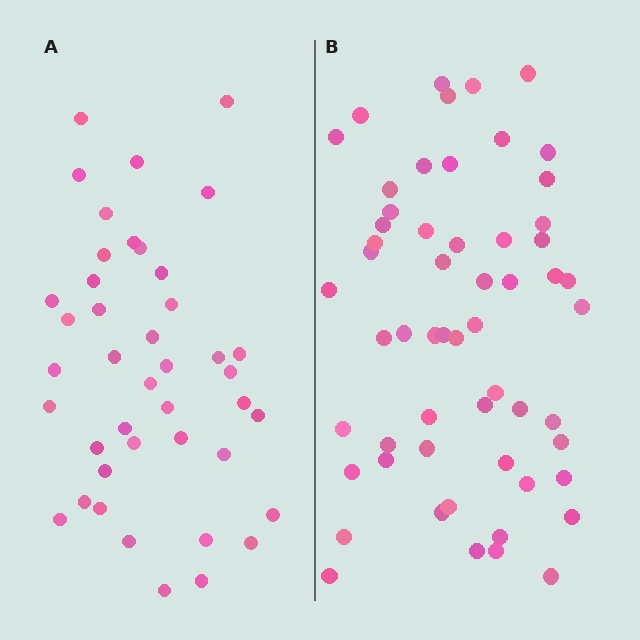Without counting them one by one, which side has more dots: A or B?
Region B (the right region) has more dots.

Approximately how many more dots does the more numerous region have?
Region B has approximately 15 more dots than region A.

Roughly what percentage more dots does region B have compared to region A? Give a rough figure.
About 35% more.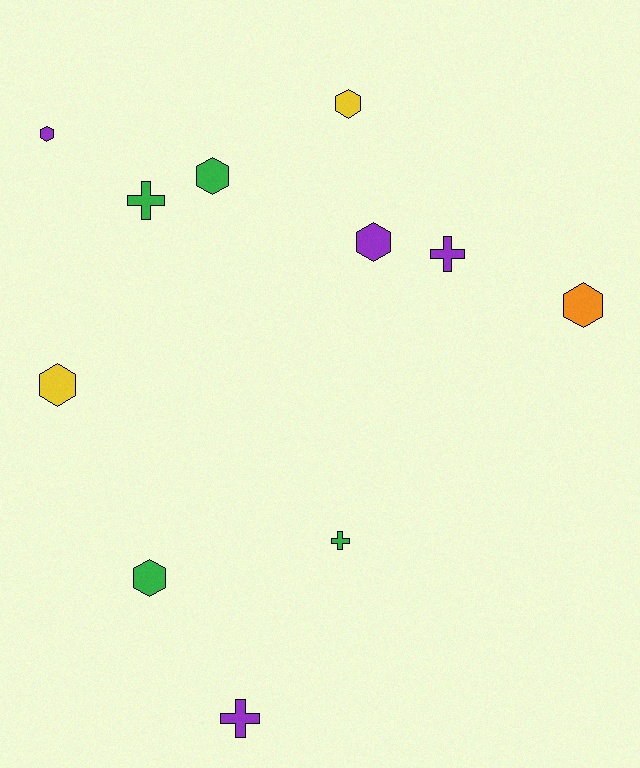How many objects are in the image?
There are 11 objects.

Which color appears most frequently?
Green, with 4 objects.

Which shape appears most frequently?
Hexagon, with 7 objects.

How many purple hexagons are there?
There are 2 purple hexagons.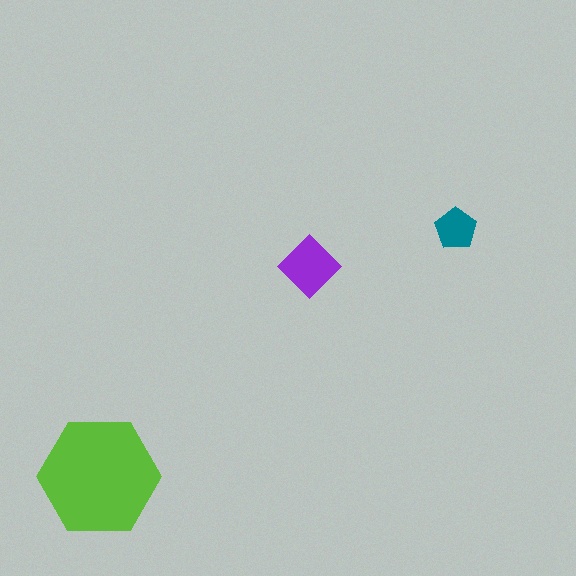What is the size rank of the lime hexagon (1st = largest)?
1st.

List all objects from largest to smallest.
The lime hexagon, the purple diamond, the teal pentagon.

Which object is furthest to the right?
The teal pentagon is rightmost.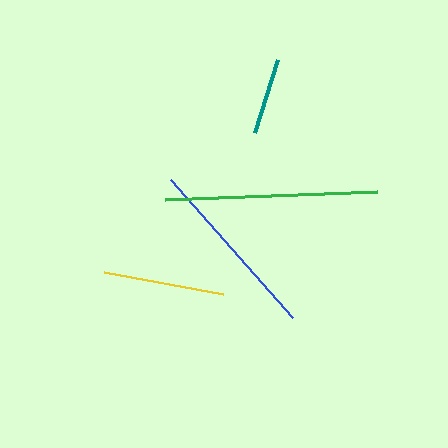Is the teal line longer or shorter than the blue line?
The blue line is longer than the teal line.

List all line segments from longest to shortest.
From longest to shortest: green, blue, yellow, teal.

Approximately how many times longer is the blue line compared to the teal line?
The blue line is approximately 2.4 times the length of the teal line.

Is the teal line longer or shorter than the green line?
The green line is longer than the teal line.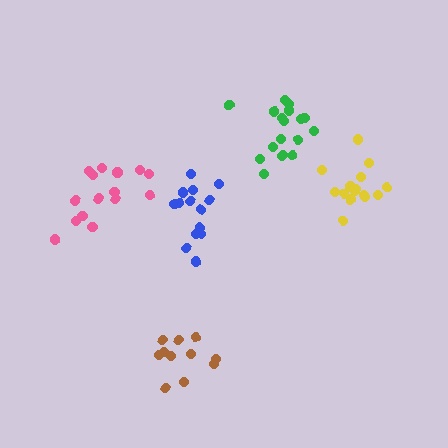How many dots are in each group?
Group 1: 17 dots, Group 2: 14 dots, Group 3: 15 dots, Group 4: 15 dots, Group 5: 11 dots (72 total).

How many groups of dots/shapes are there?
There are 5 groups.